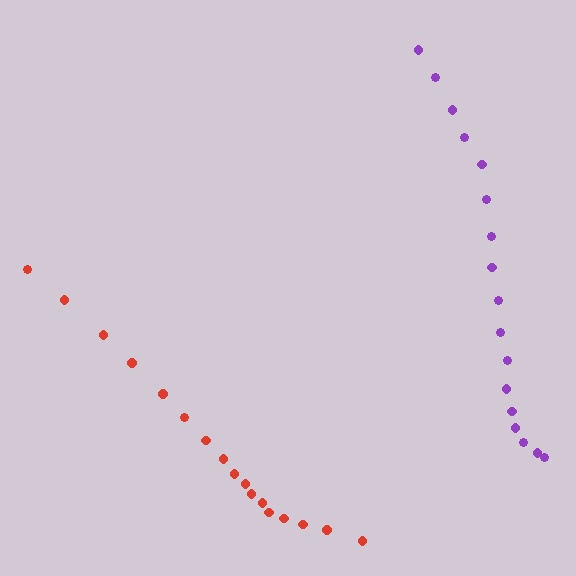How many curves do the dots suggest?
There are 2 distinct paths.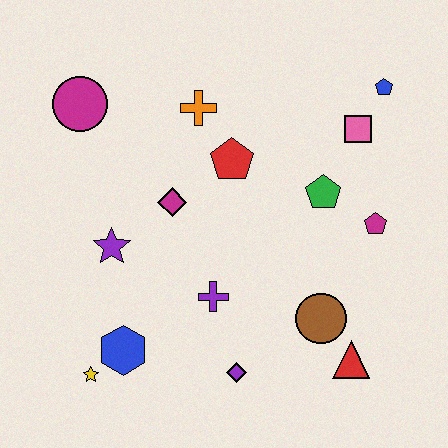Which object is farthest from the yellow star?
The blue pentagon is farthest from the yellow star.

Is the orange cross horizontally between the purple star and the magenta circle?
No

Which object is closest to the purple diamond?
The purple cross is closest to the purple diamond.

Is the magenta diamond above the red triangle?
Yes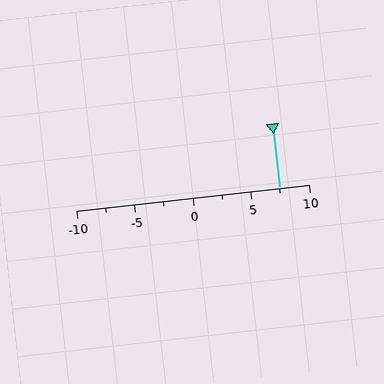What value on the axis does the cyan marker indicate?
The marker indicates approximately 7.5.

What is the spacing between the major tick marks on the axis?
The major ticks are spaced 5 apart.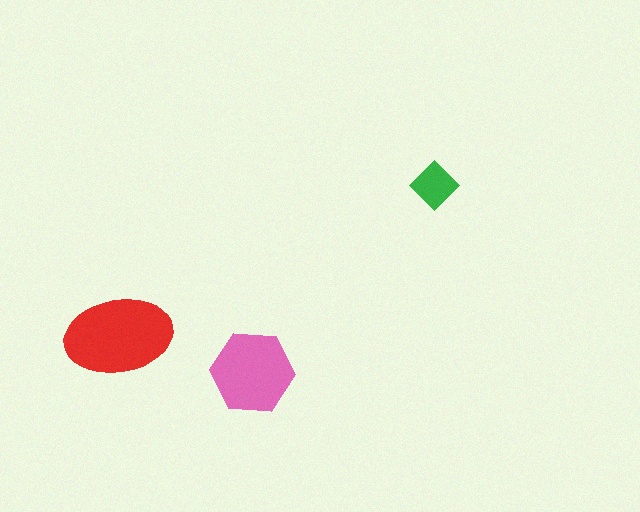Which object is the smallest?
The green diamond.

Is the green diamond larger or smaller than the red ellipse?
Smaller.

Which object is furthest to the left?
The red ellipse is leftmost.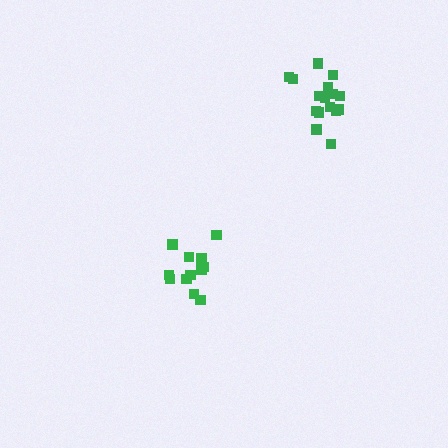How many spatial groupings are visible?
There are 2 spatial groupings.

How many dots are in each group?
Group 1: 12 dots, Group 2: 17 dots (29 total).